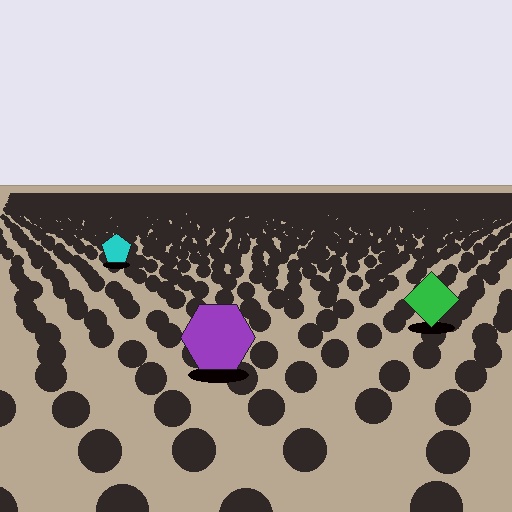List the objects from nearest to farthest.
From nearest to farthest: the purple hexagon, the green diamond, the cyan pentagon.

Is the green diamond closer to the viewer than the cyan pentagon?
Yes. The green diamond is closer — you can tell from the texture gradient: the ground texture is coarser near it.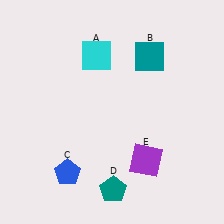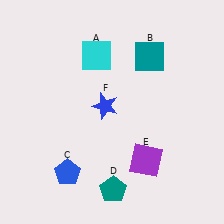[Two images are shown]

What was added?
A blue star (F) was added in Image 2.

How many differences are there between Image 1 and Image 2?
There is 1 difference between the two images.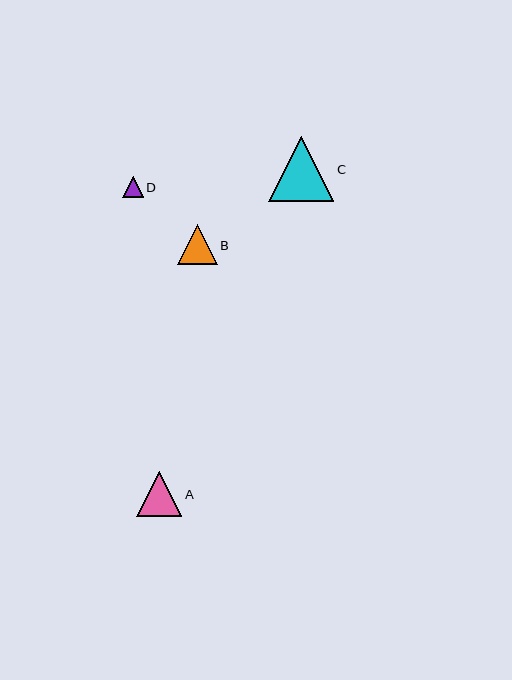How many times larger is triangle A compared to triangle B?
Triangle A is approximately 1.1 times the size of triangle B.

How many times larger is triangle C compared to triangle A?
Triangle C is approximately 1.5 times the size of triangle A.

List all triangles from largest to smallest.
From largest to smallest: C, A, B, D.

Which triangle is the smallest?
Triangle D is the smallest with a size of approximately 21 pixels.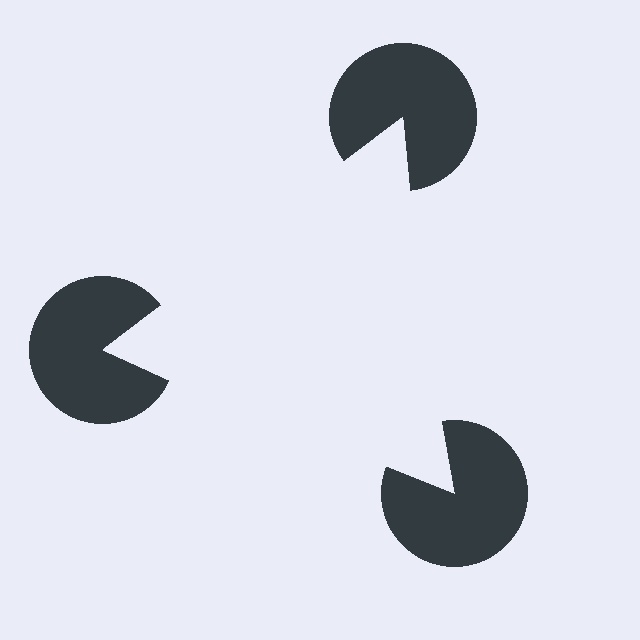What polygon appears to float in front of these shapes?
An illusory triangle — its edges are inferred from the aligned wedge cuts in the pac-man discs, not physically drawn.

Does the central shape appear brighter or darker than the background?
It typically appears slightly brighter than the background, even though no actual brightness change is drawn.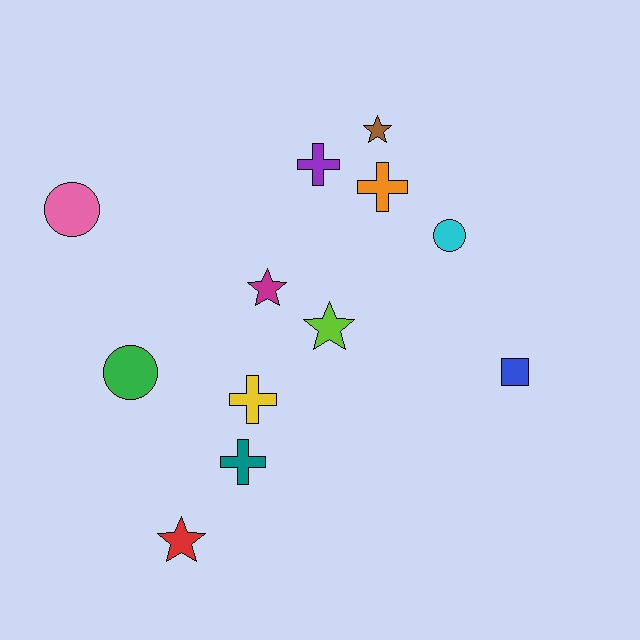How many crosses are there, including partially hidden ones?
There are 4 crosses.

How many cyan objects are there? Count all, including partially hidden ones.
There is 1 cyan object.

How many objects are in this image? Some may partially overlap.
There are 12 objects.